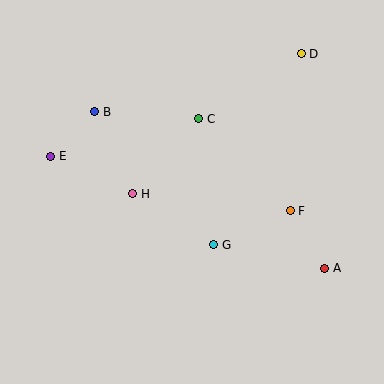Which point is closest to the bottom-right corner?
Point A is closest to the bottom-right corner.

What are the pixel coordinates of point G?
Point G is at (214, 245).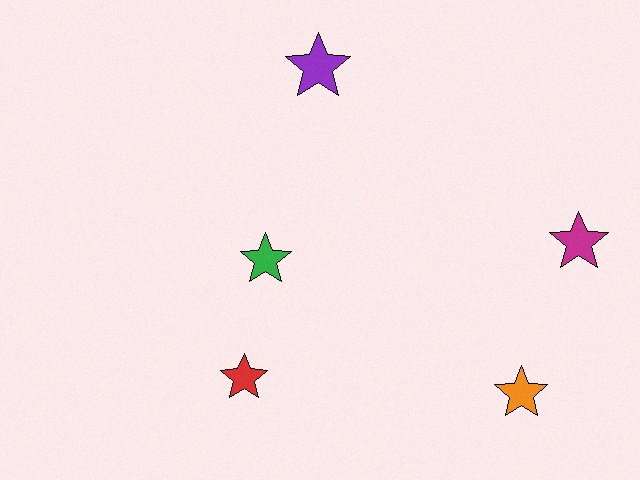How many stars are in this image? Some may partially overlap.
There are 5 stars.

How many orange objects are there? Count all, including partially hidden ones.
There is 1 orange object.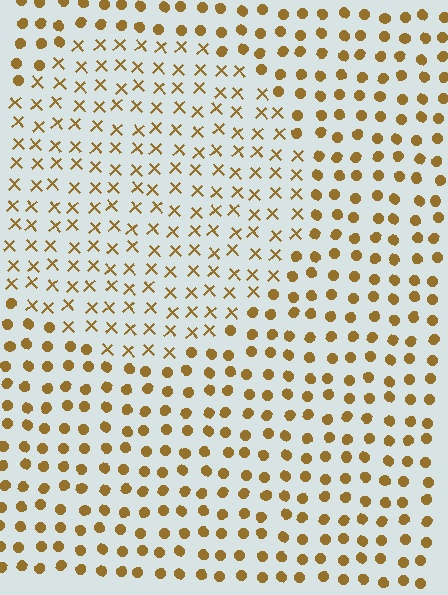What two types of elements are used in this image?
The image uses X marks inside the circle region and circles outside it.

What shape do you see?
I see a circle.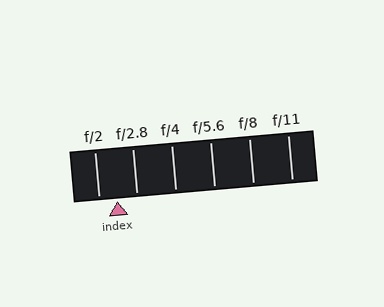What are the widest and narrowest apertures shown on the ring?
The widest aperture shown is f/2 and the narrowest is f/11.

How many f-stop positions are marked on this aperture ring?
There are 6 f-stop positions marked.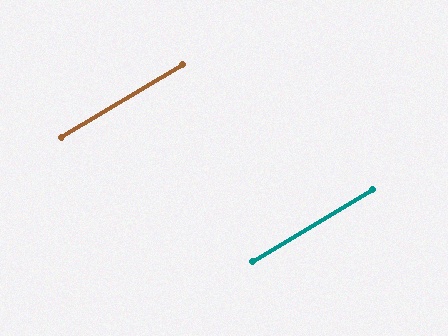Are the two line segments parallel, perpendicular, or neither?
Parallel — their directions differ by only 0.3°.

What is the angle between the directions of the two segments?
Approximately 0 degrees.